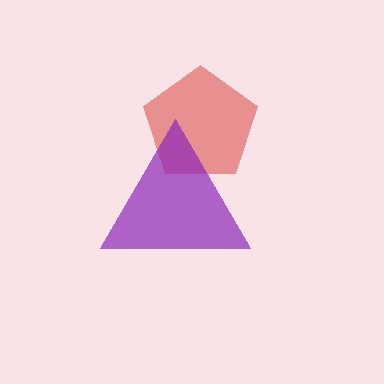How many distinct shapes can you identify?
There are 2 distinct shapes: a red pentagon, a purple triangle.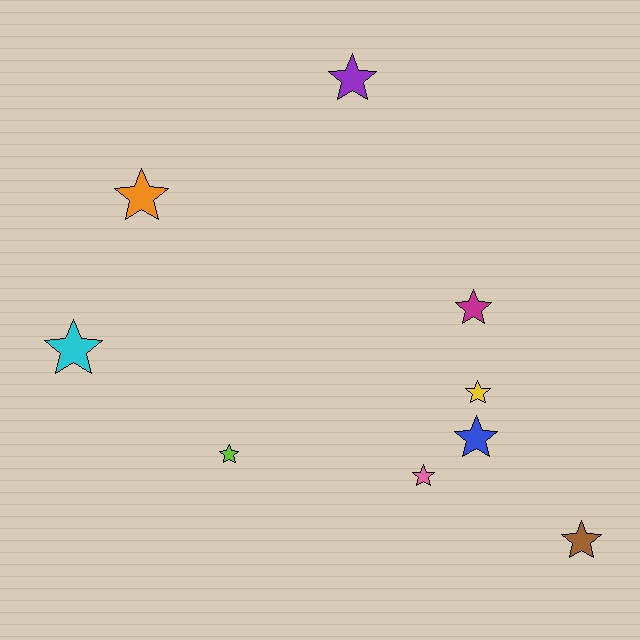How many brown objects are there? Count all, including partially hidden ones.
There is 1 brown object.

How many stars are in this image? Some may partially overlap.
There are 9 stars.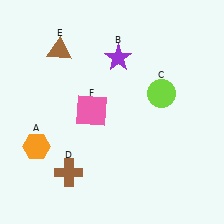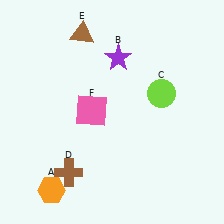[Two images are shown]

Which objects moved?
The objects that moved are: the orange hexagon (A), the brown triangle (E).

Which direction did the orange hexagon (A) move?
The orange hexagon (A) moved down.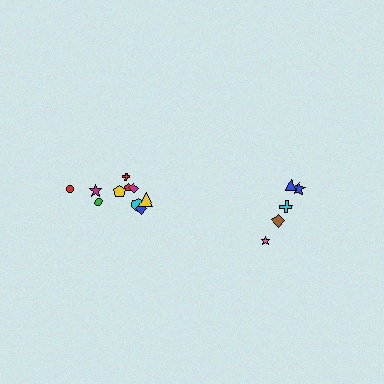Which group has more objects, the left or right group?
The left group.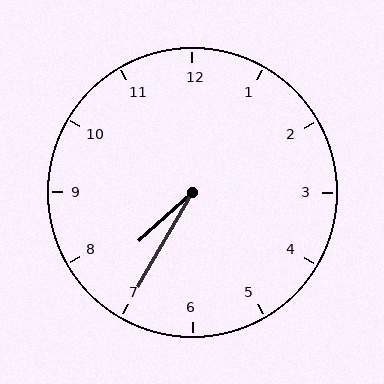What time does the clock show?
7:35.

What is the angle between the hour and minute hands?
Approximately 18 degrees.